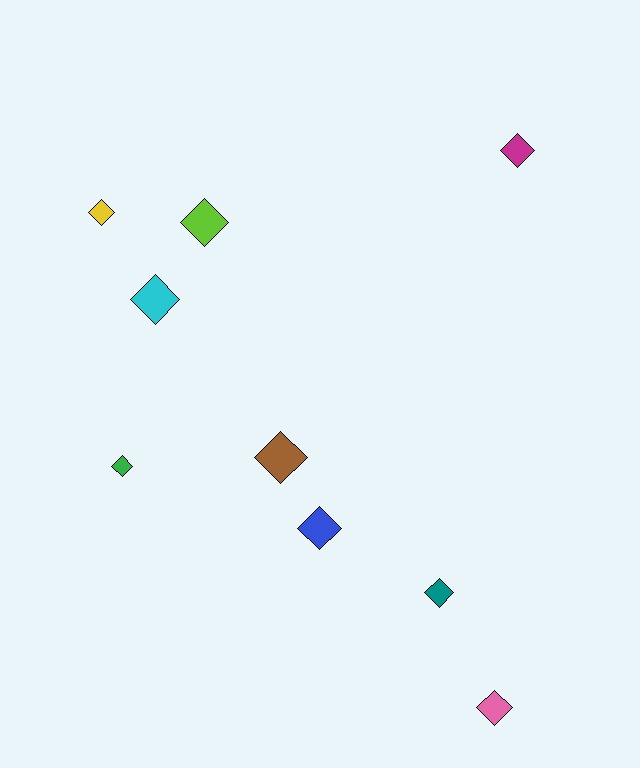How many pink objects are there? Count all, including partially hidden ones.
There is 1 pink object.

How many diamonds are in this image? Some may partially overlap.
There are 9 diamonds.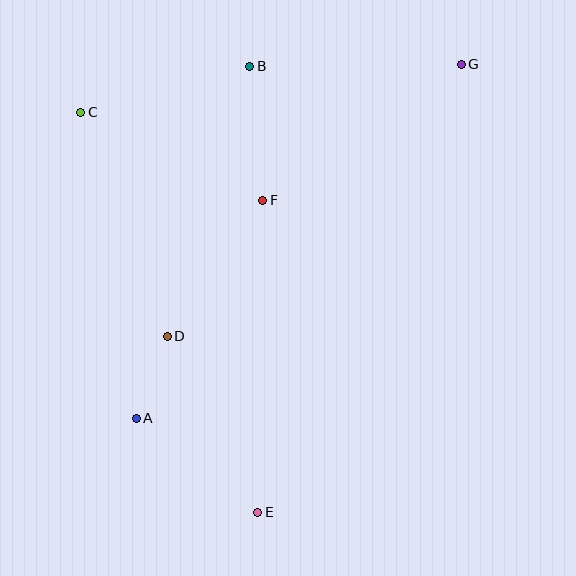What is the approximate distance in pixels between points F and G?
The distance between F and G is approximately 241 pixels.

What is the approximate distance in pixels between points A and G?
The distance between A and G is approximately 481 pixels.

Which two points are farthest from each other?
Points E and G are farthest from each other.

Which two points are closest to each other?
Points A and D are closest to each other.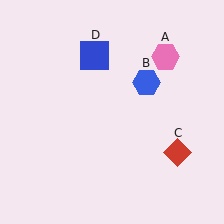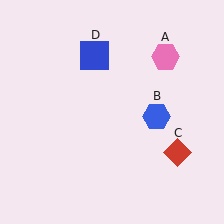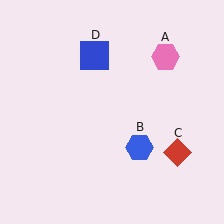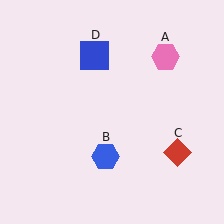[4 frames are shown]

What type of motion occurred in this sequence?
The blue hexagon (object B) rotated clockwise around the center of the scene.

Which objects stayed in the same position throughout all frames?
Pink hexagon (object A) and red diamond (object C) and blue square (object D) remained stationary.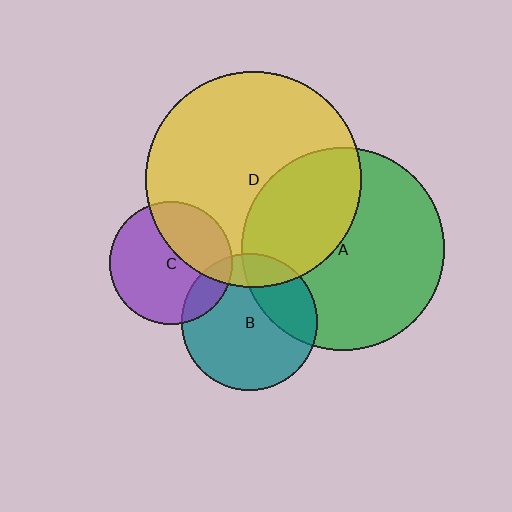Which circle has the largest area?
Circle D (yellow).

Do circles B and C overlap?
Yes.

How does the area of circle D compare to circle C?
Approximately 3.1 times.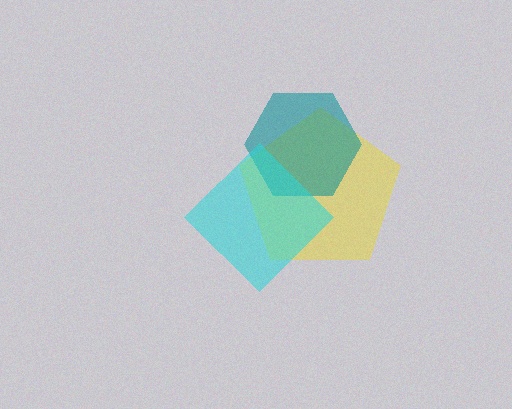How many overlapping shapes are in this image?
There are 3 overlapping shapes in the image.